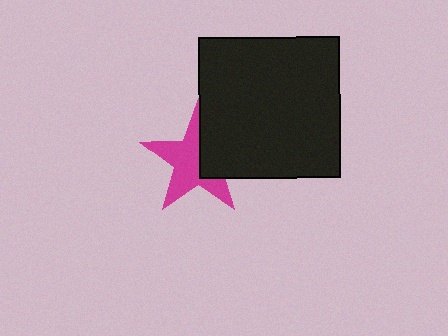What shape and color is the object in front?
The object in front is a black square.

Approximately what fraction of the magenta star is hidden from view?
Roughly 36% of the magenta star is hidden behind the black square.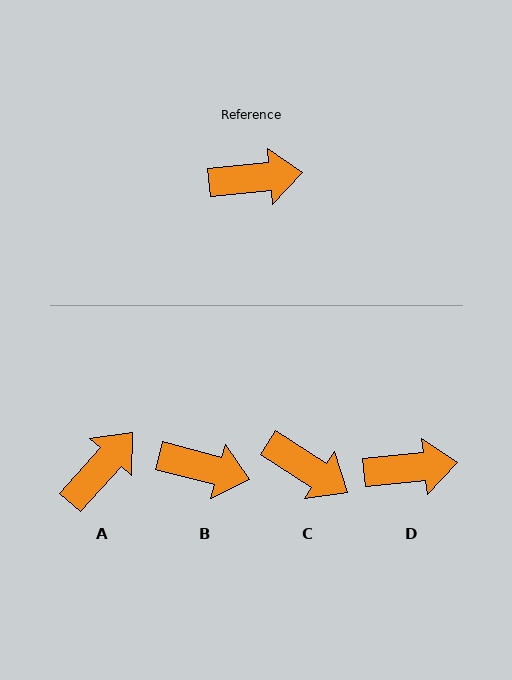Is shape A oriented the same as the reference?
No, it is off by about 42 degrees.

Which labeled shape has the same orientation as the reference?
D.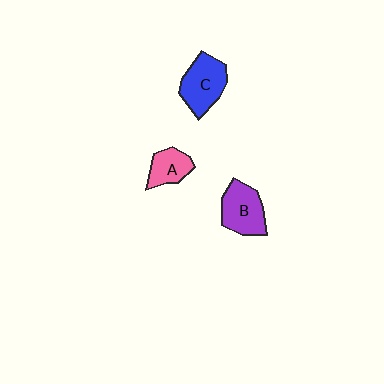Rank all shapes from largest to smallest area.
From largest to smallest: C (blue), B (purple), A (pink).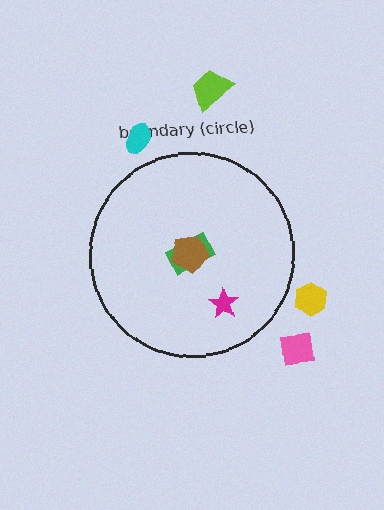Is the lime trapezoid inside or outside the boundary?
Outside.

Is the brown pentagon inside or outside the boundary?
Inside.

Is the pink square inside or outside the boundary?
Outside.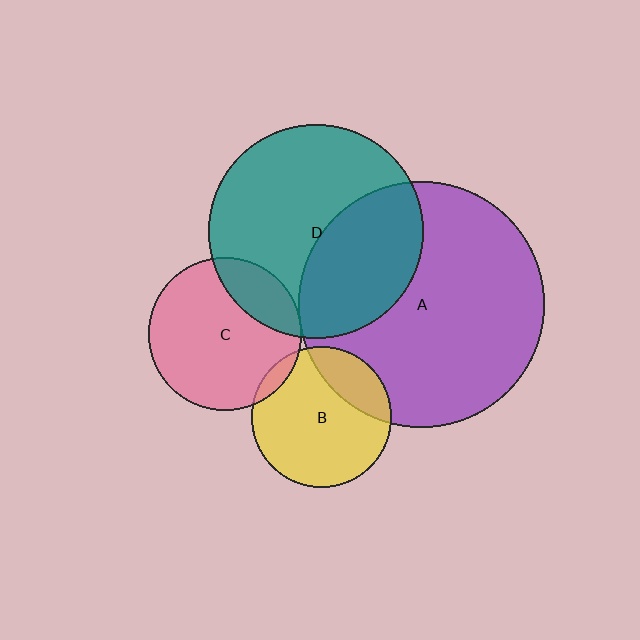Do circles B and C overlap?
Yes.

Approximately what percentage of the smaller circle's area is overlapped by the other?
Approximately 5%.